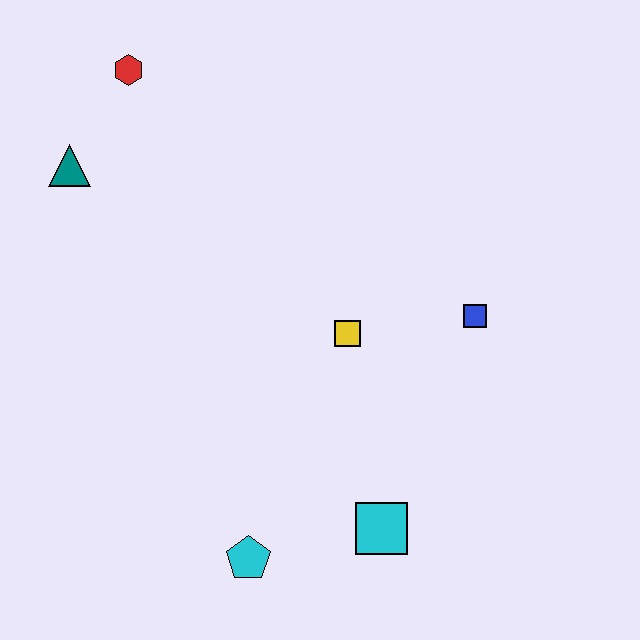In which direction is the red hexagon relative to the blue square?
The red hexagon is to the left of the blue square.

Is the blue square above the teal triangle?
No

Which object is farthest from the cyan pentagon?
The red hexagon is farthest from the cyan pentagon.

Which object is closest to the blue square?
The yellow square is closest to the blue square.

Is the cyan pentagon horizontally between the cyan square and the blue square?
No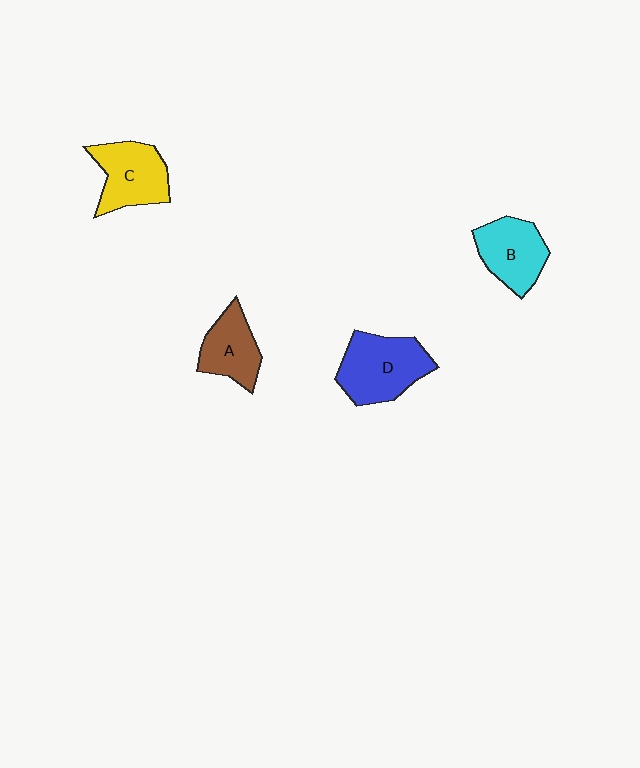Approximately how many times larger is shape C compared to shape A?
Approximately 1.2 times.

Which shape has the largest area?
Shape D (blue).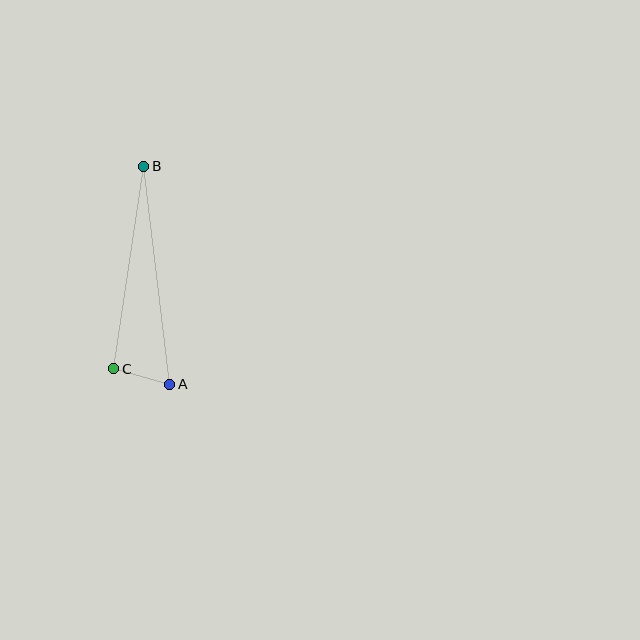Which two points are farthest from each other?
Points A and B are farthest from each other.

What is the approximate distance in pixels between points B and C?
The distance between B and C is approximately 205 pixels.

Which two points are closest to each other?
Points A and C are closest to each other.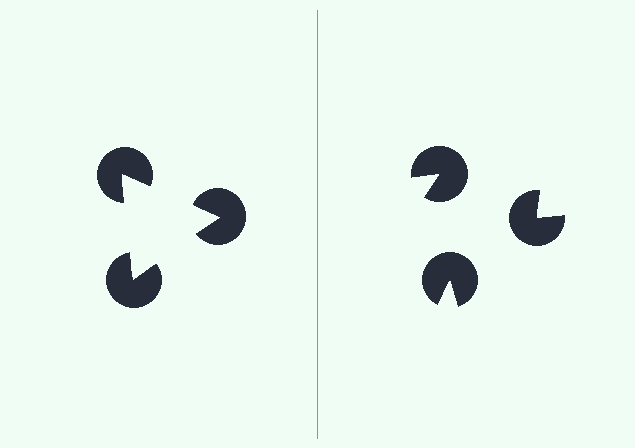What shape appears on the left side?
An illusory triangle.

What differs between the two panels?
The pac-man discs are positioned identically on both sides; only the wedge orientations differ. On the left they align to a triangle; on the right they are misaligned.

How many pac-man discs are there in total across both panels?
6 — 3 on each side.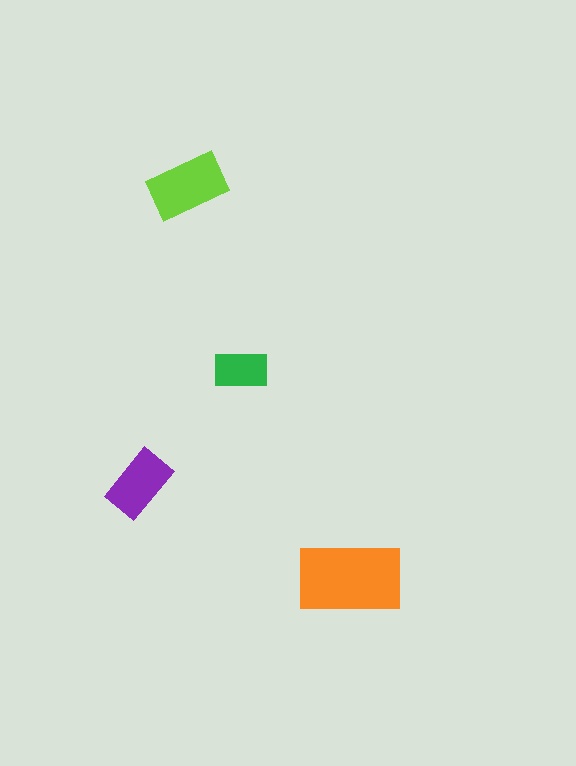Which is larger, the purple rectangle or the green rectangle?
The purple one.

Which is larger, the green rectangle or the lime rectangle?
The lime one.